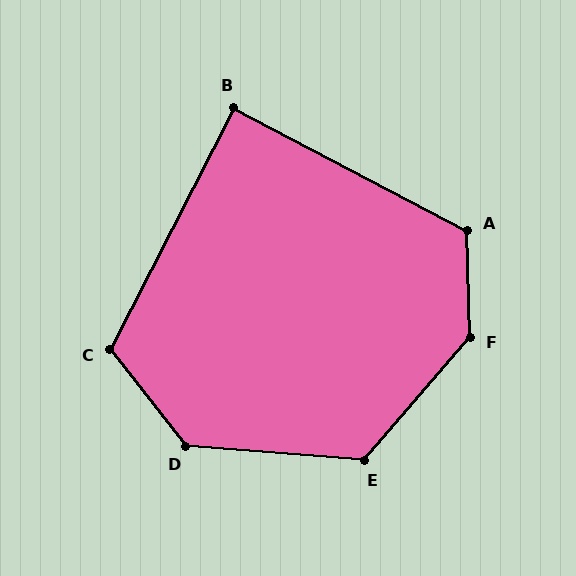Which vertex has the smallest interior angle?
B, at approximately 89 degrees.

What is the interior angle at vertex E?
Approximately 126 degrees (obtuse).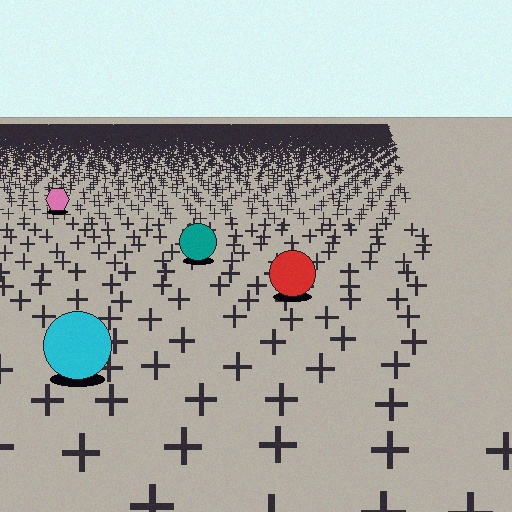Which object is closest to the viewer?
The cyan circle is closest. The texture marks near it are larger and more spread out.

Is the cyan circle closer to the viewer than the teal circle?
Yes. The cyan circle is closer — you can tell from the texture gradient: the ground texture is coarser near it.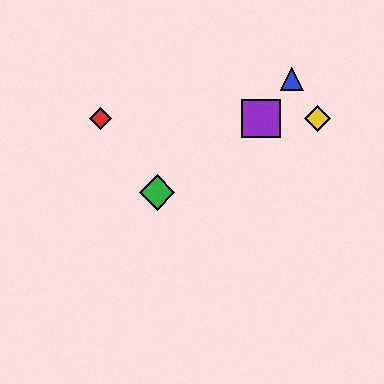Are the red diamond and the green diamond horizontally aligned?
No, the red diamond is at y≈118 and the green diamond is at y≈192.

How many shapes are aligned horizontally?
3 shapes (the red diamond, the yellow diamond, the purple square) are aligned horizontally.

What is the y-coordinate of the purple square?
The purple square is at y≈118.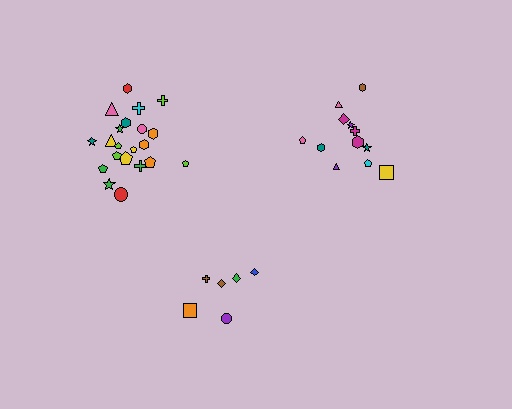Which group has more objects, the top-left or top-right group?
The top-left group.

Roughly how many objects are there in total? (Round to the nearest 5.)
Roughly 40 objects in total.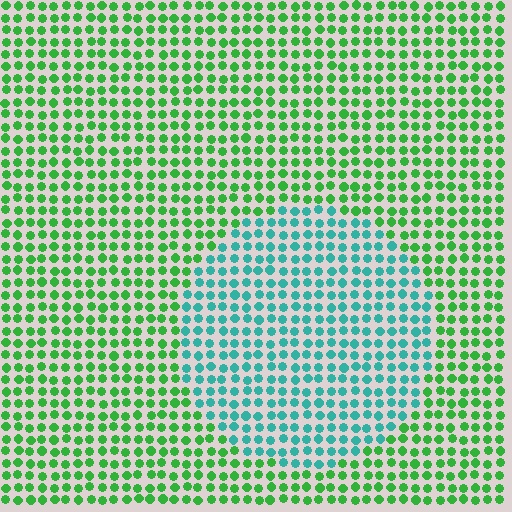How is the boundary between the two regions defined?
The boundary is defined purely by a slight shift in hue (about 50 degrees). Spacing, size, and orientation are identical on both sides.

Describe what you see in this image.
The image is filled with small green elements in a uniform arrangement. A circle-shaped region is visible where the elements are tinted to a slightly different hue, forming a subtle color boundary.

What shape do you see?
I see a circle.